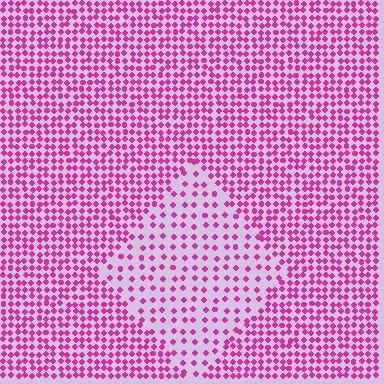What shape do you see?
I see a diamond.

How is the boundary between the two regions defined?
The boundary is defined by a change in element density (approximately 2.2x ratio). All elements are the same color, size, and shape.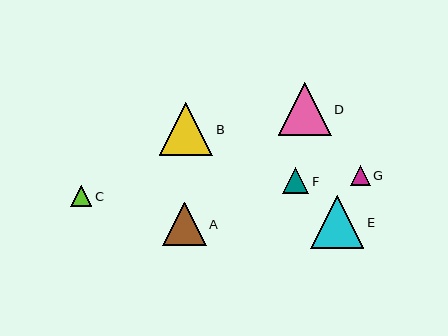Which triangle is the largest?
Triangle B is the largest with a size of approximately 53 pixels.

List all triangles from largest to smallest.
From largest to smallest: B, E, D, A, F, C, G.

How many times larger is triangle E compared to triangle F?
Triangle E is approximately 2.0 times the size of triangle F.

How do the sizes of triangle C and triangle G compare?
Triangle C and triangle G are approximately the same size.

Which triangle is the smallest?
Triangle G is the smallest with a size of approximately 19 pixels.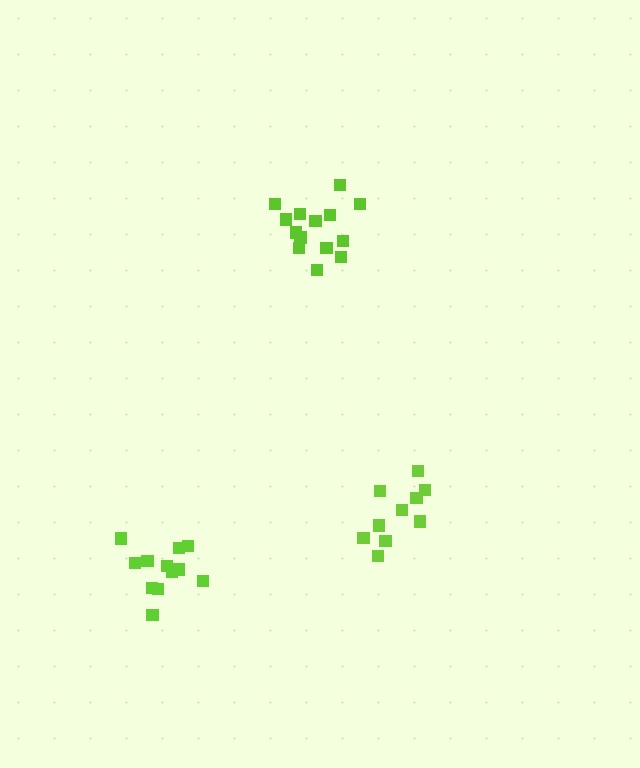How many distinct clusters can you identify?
There are 3 distinct clusters.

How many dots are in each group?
Group 1: 10 dots, Group 2: 12 dots, Group 3: 14 dots (36 total).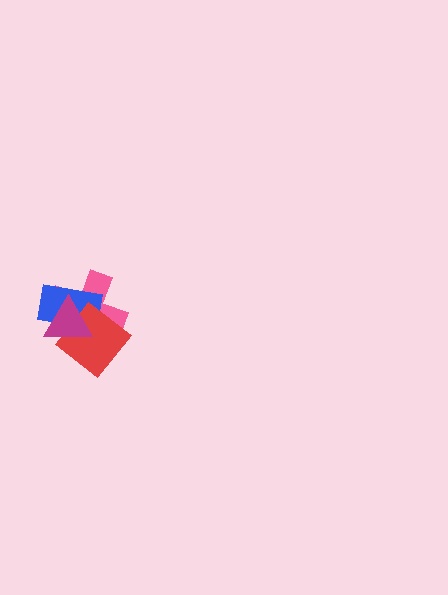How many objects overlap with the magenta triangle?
3 objects overlap with the magenta triangle.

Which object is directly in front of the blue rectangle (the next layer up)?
The red diamond is directly in front of the blue rectangle.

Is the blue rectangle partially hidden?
Yes, it is partially covered by another shape.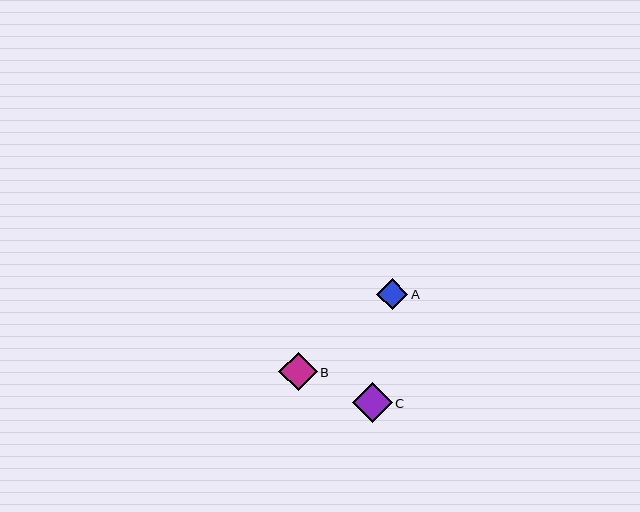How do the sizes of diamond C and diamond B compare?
Diamond C and diamond B are approximately the same size.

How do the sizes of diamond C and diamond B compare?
Diamond C and diamond B are approximately the same size.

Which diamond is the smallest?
Diamond A is the smallest with a size of approximately 31 pixels.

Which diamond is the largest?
Diamond C is the largest with a size of approximately 40 pixels.